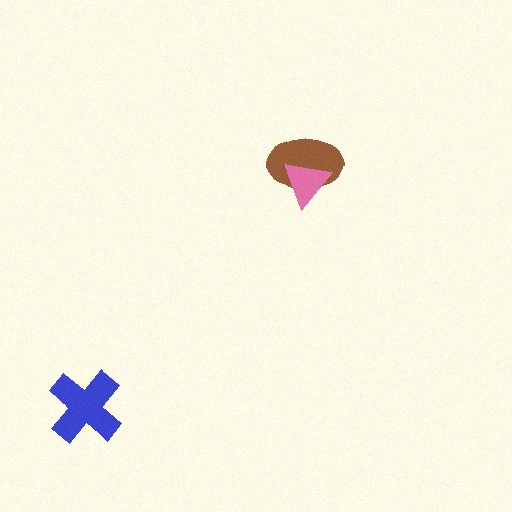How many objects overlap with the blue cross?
0 objects overlap with the blue cross.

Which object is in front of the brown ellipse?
The pink triangle is in front of the brown ellipse.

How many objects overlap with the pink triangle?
1 object overlaps with the pink triangle.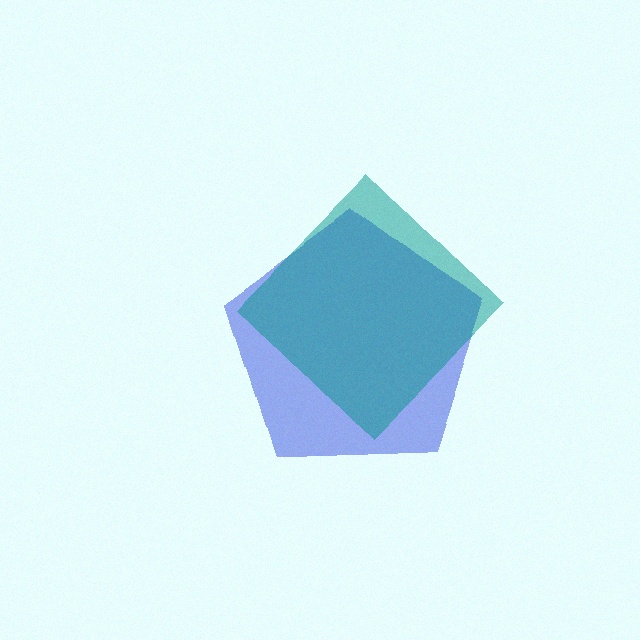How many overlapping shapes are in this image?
There are 2 overlapping shapes in the image.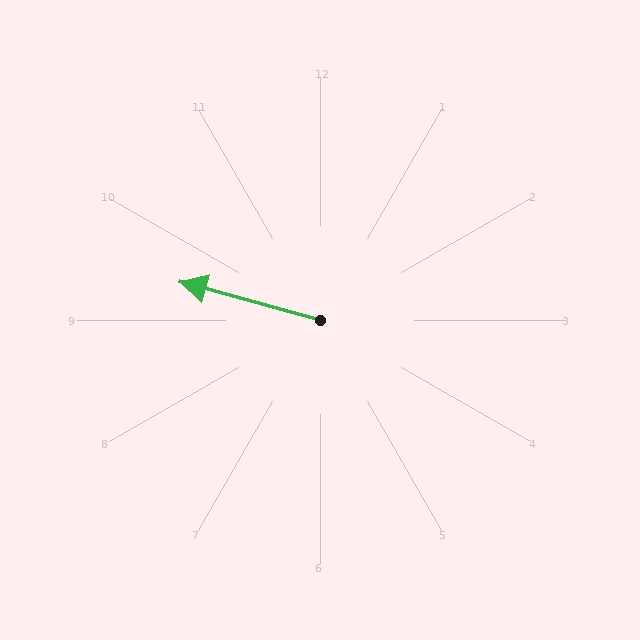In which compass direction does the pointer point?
West.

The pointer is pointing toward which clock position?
Roughly 10 o'clock.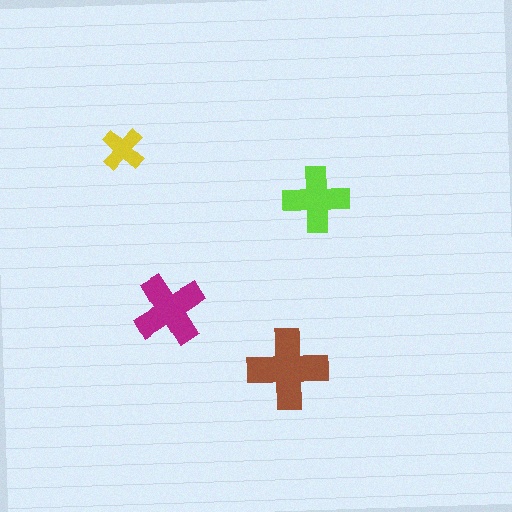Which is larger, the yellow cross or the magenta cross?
The magenta one.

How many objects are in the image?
There are 4 objects in the image.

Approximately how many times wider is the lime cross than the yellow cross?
About 1.5 times wider.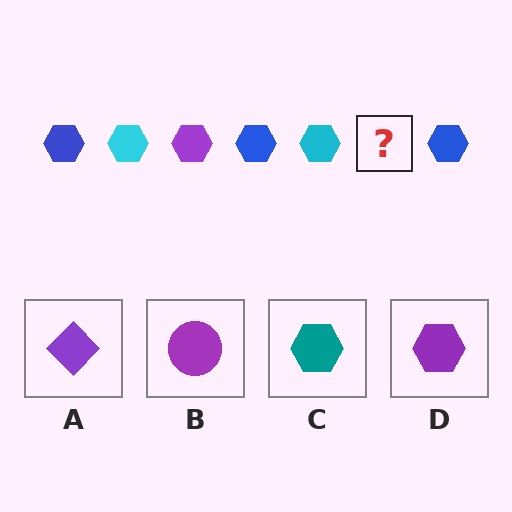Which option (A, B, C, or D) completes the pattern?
D.